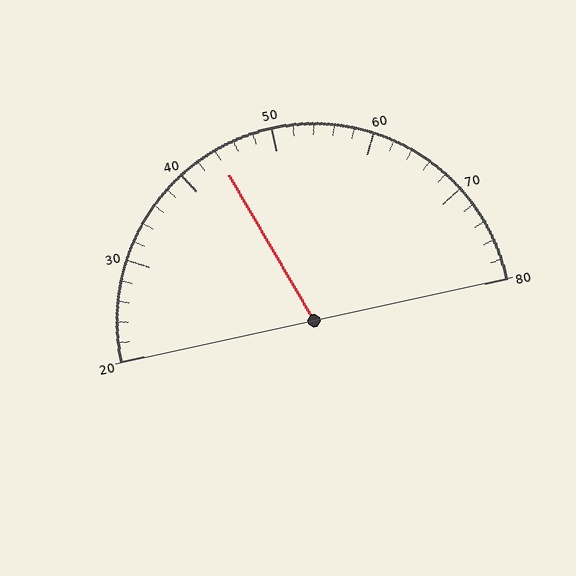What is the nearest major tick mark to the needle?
The nearest major tick mark is 40.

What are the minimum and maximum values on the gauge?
The gauge ranges from 20 to 80.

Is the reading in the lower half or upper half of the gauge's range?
The reading is in the lower half of the range (20 to 80).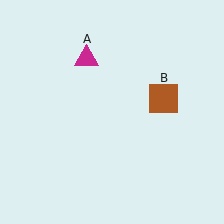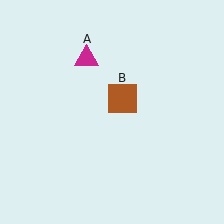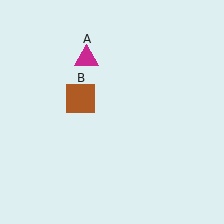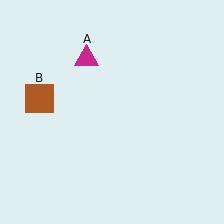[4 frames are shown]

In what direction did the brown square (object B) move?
The brown square (object B) moved left.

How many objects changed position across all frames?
1 object changed position: brown square (object B).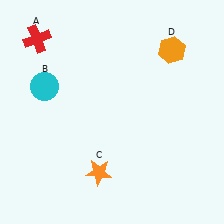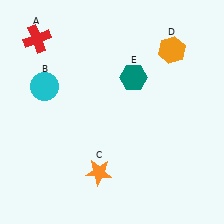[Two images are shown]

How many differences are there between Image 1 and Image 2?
There is 1 difference between the two images.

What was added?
A teal hexagon (E) was added in Image 2.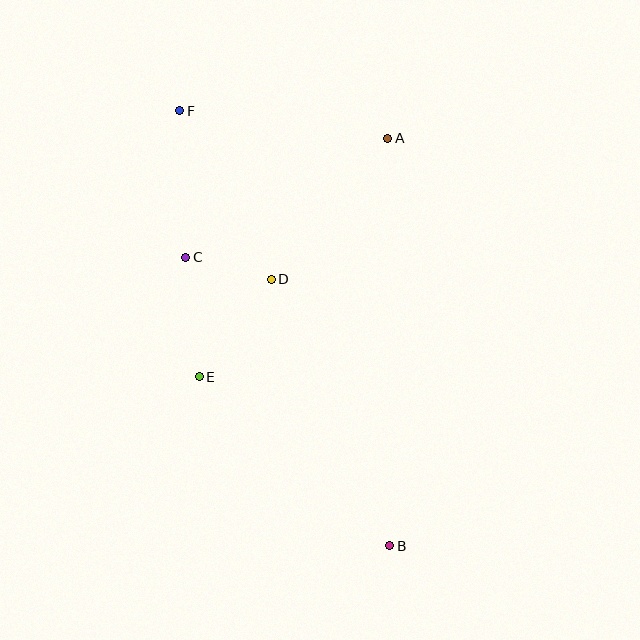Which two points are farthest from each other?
Points B and F are farthest from each other.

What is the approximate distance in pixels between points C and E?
The distance between C and E is approximately 120 pixels.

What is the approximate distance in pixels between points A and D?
The distance between A and D is approximately 183 pixels.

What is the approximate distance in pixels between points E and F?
The distance between E and F is approximately 267 pixels.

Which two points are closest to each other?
Points C and D are closest to each other.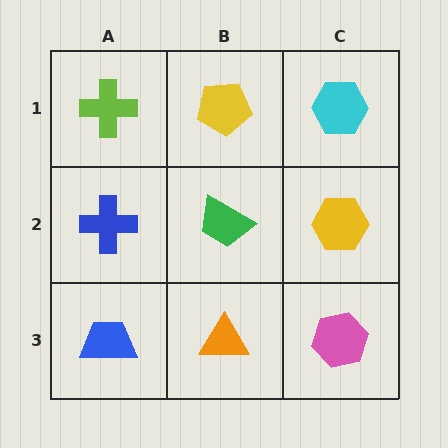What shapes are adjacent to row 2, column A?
A lime cross (row 1, column A), a blue trapezoid (row 3, column A), a green trapezoid (row 2, column B).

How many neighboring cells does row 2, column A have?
3.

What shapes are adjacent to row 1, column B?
A green trapezoid (row 2, column B), a lime cross (row 1, column A), a cyan hexagon (row 1, column C).